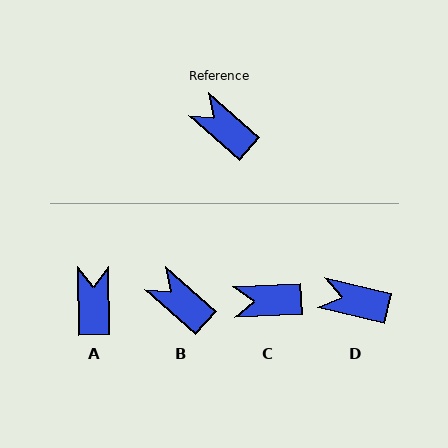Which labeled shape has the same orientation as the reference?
B.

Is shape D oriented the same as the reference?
No, it is off by about 29 degrees.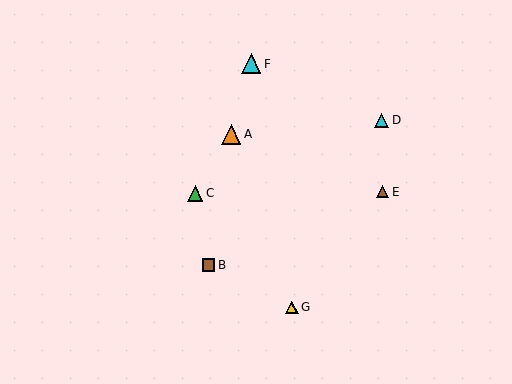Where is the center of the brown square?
The center of the brown square is at (209, 265).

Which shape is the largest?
The orange triangle (labeled A) is the largest.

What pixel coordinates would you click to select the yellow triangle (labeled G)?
Click at (292, 307) to select the yellow triangle G.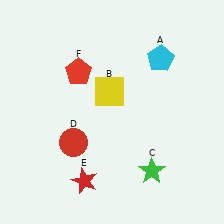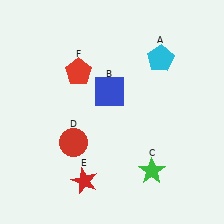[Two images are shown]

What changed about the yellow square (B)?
In Image 1, B is yellow. In Image 2, it changed to blue.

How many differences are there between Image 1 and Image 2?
There is 1 difference between the two images.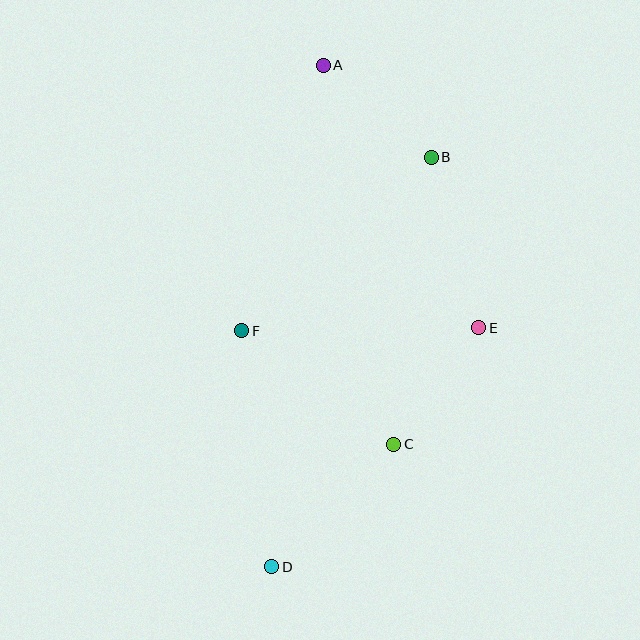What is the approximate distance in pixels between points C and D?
The distance between C and D is approximately 173 pixels.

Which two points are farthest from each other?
Points A and D are farthest from each other.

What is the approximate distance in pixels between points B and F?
The distance between B and F is approximately 257 pixels.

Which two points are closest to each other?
Points A and B are closest to each other.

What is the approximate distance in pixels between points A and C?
The distance between A and C is approximately 386 pixels.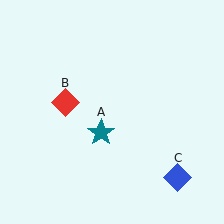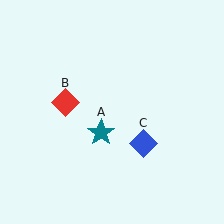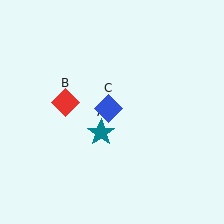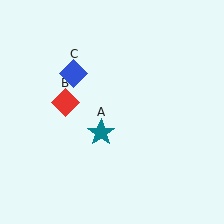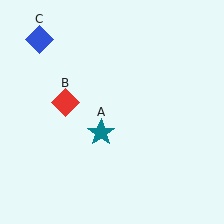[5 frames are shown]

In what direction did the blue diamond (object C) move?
The blue diamond (object C) moved up and to the left.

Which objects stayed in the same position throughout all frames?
Teal star (object A) and red diamond (object B) remained stationary.